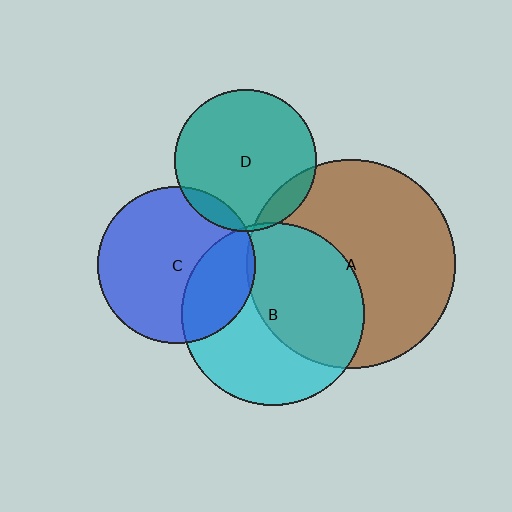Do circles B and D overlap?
Yes.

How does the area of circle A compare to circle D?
Approximately 2.1 times.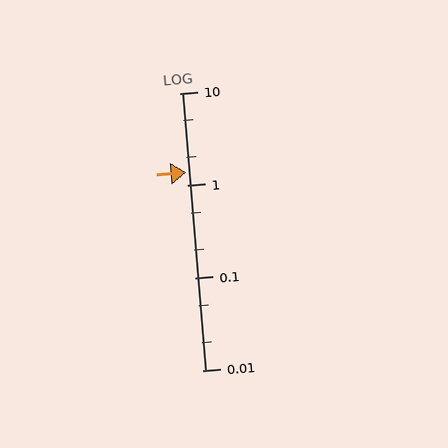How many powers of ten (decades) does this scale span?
The scale spans 3 decades, from 0.01 to 10.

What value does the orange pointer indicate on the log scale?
The pointer indicates approximately 1.4.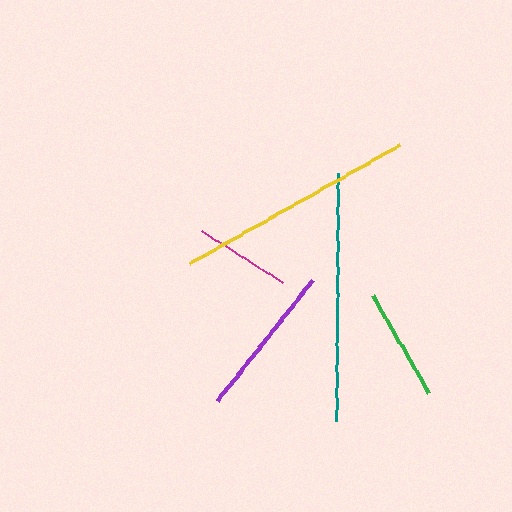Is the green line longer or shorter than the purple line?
The purple line is longer than the green line.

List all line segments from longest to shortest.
From longest to shortest: teal, yellow, purple, green, magenta.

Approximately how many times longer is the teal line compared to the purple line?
The teal line is approximately 1.6 times the length of the purple line.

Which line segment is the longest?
The teal line is the longest at approximately 248 pixels.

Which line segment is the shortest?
The magenta line is the shortest at approximately 96 pixels.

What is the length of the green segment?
The green segment is approximately 113 pixels long.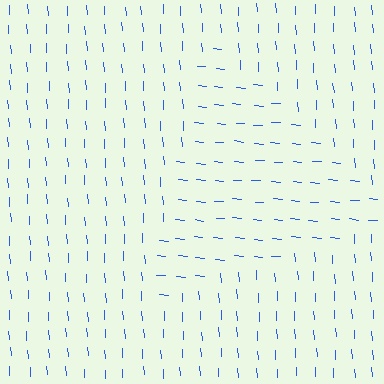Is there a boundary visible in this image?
Yes, there is a texture boundary formed by a change in line orientation.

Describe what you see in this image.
The image is filled with small blue line segments. A triangle region in the image has lines oriented differently from the surrounding lines, creating a visible texture boundary.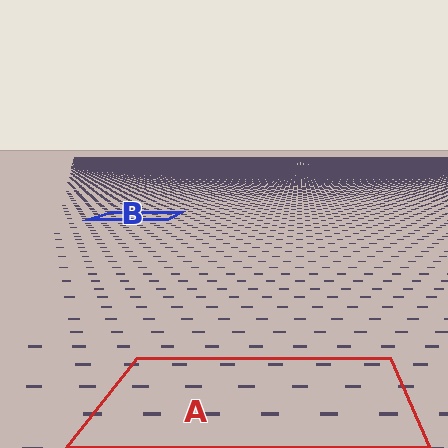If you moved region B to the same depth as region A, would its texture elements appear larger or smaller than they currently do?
They would appear larger. At a closer depth, the same texture elements are projected at a bigger on-screen size.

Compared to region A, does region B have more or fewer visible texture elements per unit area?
Region B has more texture elements per unit area — they are packed more densely because it is farther away.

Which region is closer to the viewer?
Region A is closer. The texture elements there are larger and more spread out.